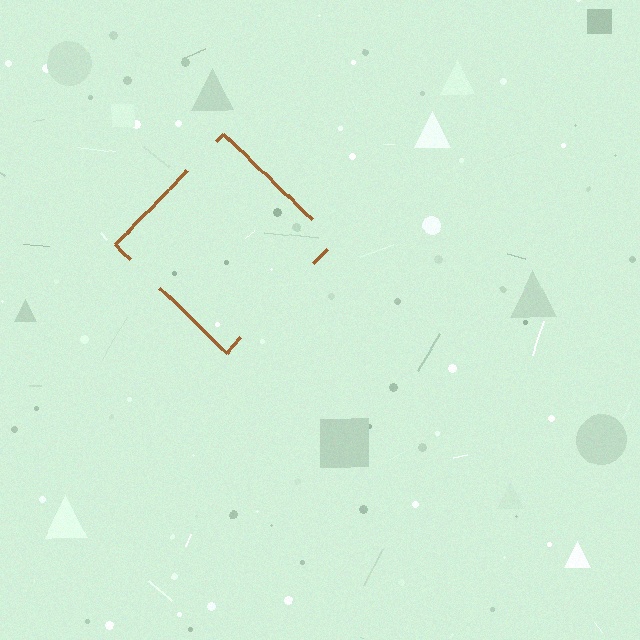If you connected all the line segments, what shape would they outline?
They would outline a diamond.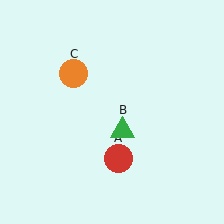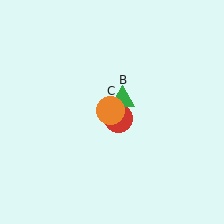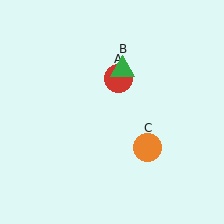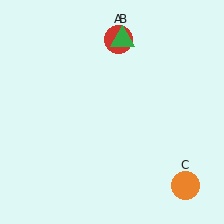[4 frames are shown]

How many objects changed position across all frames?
3 objects changed position: red circle (object A), green triangle (object B), orange circle (object C).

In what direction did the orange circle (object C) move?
The orange circle (object C) moved down and to the right.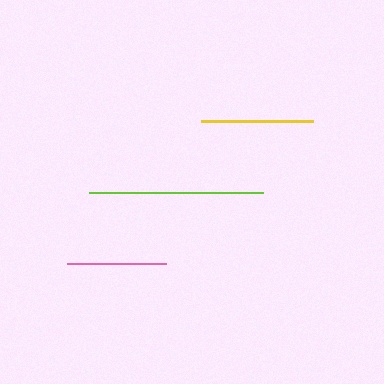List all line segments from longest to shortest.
From longest to shortest: lime, yellow, pink.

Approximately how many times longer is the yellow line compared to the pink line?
The yellow line is approximately 1.1 times the length of the pink line.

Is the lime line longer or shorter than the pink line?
The lime line is longer than the pink line.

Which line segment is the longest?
The lime line is the longest at approximately 174 pixels.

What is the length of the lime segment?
The lime segment is approximately 174 pixels long.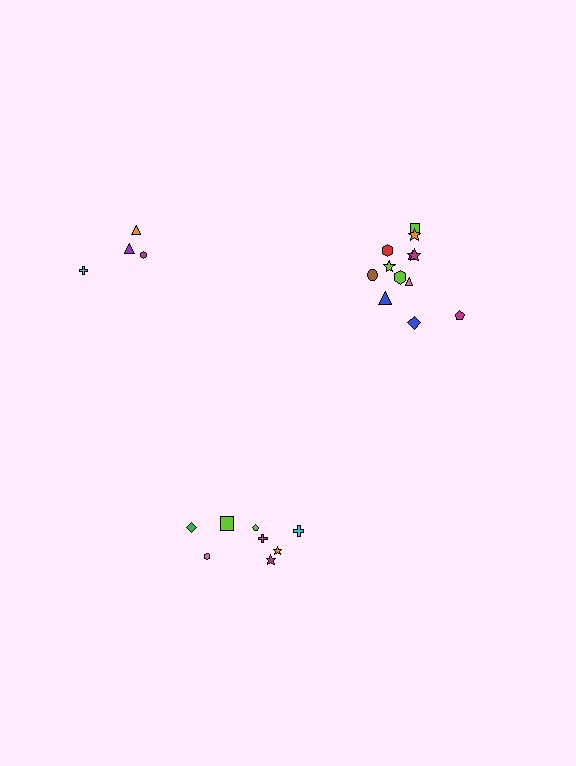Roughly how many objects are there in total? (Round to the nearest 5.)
Roughly 25 objects in total.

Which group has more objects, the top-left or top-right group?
The top-right group.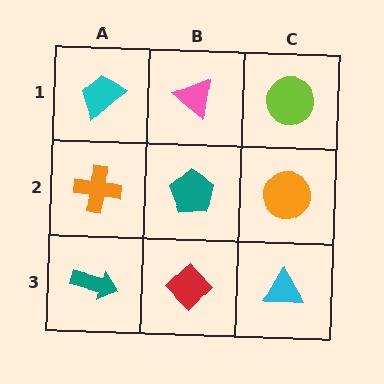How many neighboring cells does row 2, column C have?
3.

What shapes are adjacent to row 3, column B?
A teal pentagon (row 2, column B), a teal arrow (row 3, column A), a cyan triangle (row 3, column C).